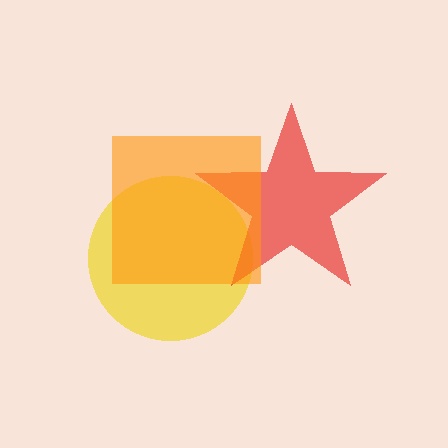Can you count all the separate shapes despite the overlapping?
Yes, there are 3 separate shapes.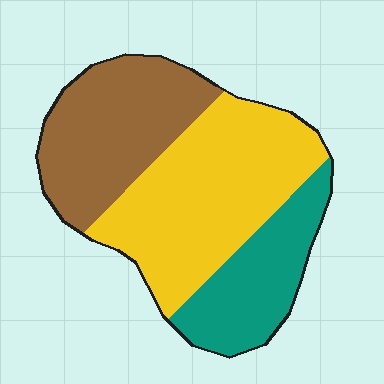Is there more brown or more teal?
Brown.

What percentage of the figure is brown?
Brown takes up about one third (1/3) of the figure.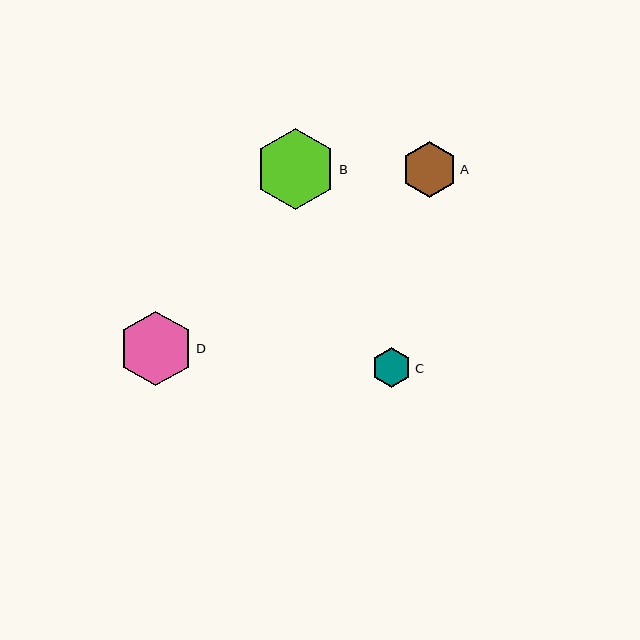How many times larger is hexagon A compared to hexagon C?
Hexagon A is approximately 1.4 times the size of hexagon C.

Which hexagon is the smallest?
Hexagon C is the smallest with a size of approximately 40 pixels.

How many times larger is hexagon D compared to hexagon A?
Hexagon D is approximately 1.3 times the size of hexagon A.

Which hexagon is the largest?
Hexagon B is the largest with a size of approximately 81 pixels.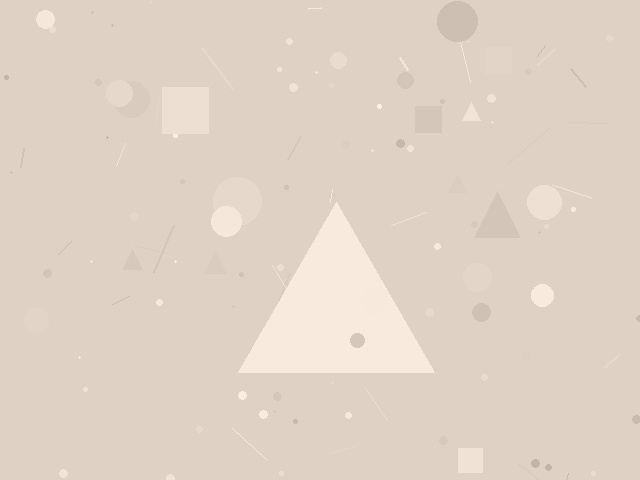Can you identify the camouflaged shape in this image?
The camouflaged shape is a triangle.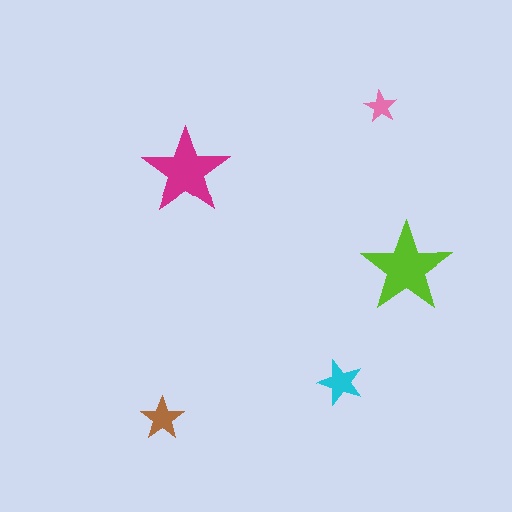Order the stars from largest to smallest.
the lime one, the magenta one, the cyan one, the brown one, the pink one.